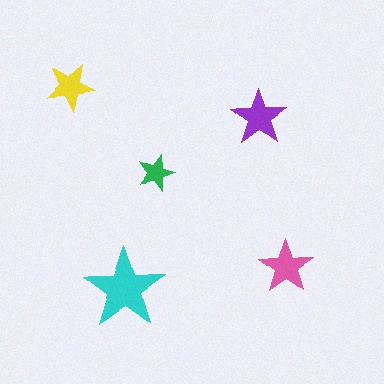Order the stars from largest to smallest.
the cyan one, the purple one, the pink one, the yellow one, the green one.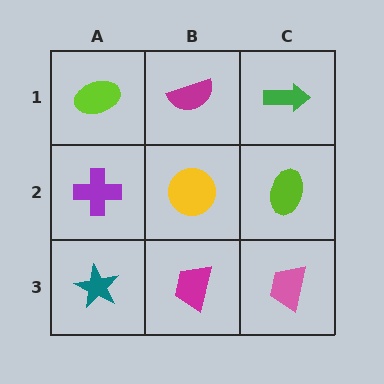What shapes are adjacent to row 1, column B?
A yellow circle (row 2, column B), a lime ellipse (row 1, column A), a green arrow (row 1, column C).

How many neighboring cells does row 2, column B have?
4.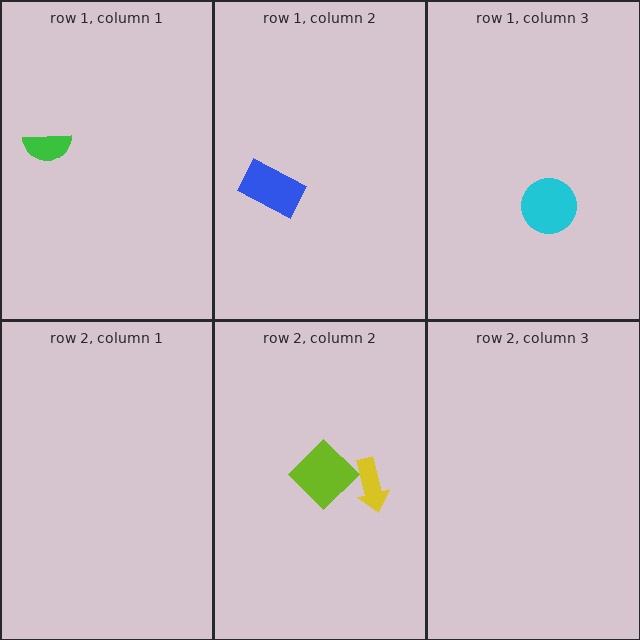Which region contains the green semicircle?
The row 1, column 1 region.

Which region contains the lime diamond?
The row 2, column 2 region.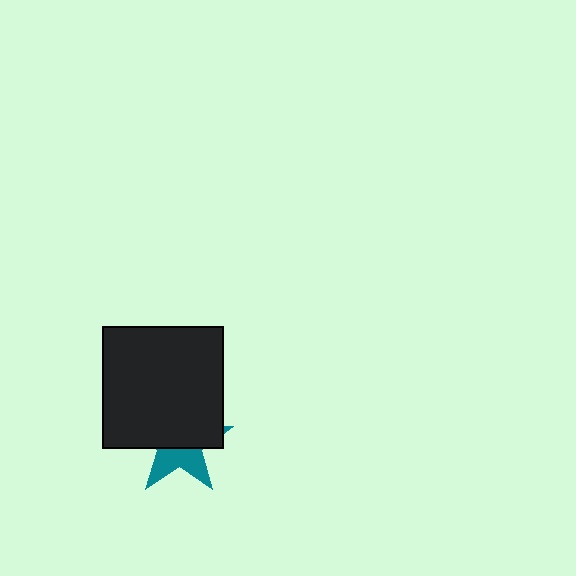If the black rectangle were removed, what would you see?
You would see the complete teal star.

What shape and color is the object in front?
The object in front is a black rectangle.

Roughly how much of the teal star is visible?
A small part of it is visible (roughly 39%).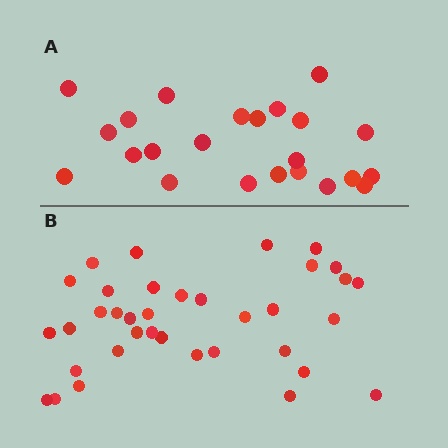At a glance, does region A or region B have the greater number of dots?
Region B (the bottom region) has more dots.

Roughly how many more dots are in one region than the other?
Region B has approximately 15 more dots than region A.